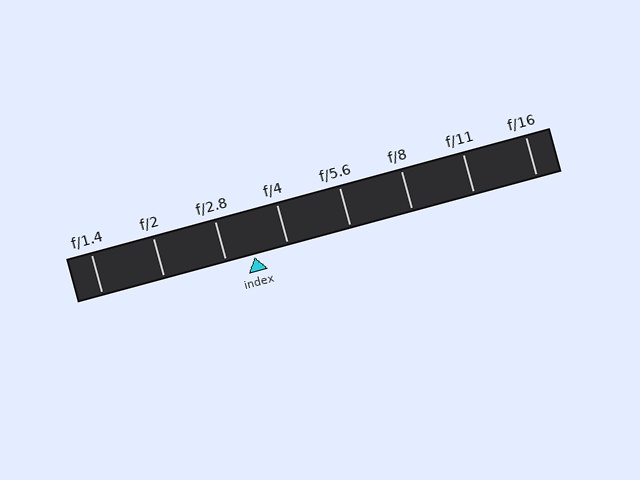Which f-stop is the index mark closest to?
The index mark is closest to f/2.8.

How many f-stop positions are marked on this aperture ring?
There are 8 f-stop positions marked.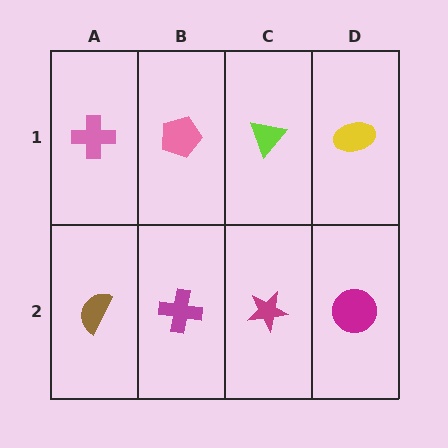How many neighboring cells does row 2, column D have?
2.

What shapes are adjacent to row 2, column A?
A pink cross (row 1, column A), a magenta cross (row 2, column B).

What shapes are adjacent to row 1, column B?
A magenta cross (row 2, column B), a pink cross (row 1, column A), a lime triangle (row 1, column C).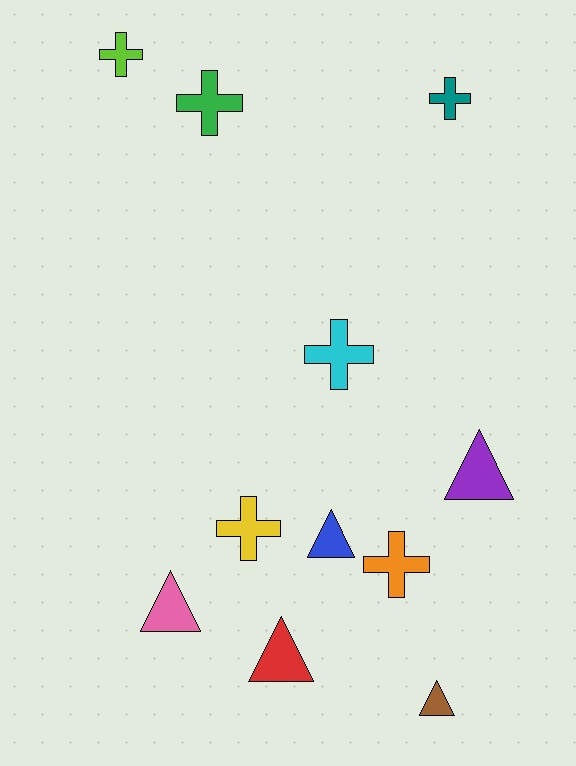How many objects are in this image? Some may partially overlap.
There are 11 objects.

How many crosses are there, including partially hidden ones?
There are 6 crosses.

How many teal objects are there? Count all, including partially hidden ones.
There is 1 teal object.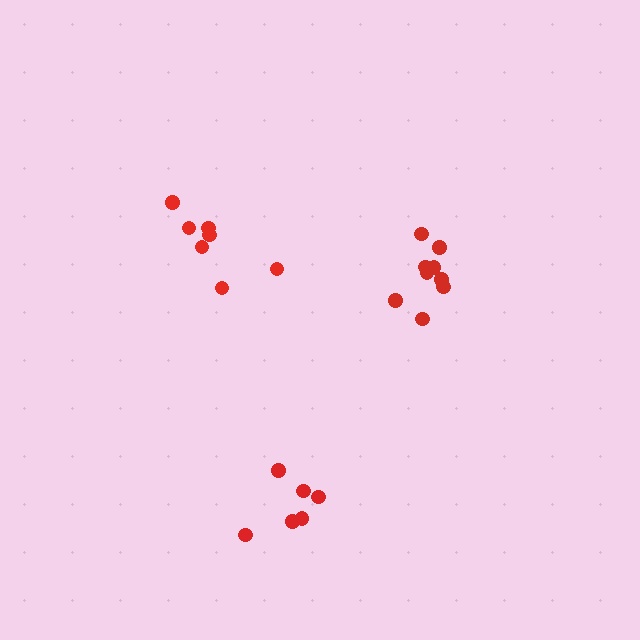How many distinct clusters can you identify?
There are 3 distinct clusters.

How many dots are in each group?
Group 1: 9 dots, Group 2: 6 dots, Group 3: 7 dots (22 total).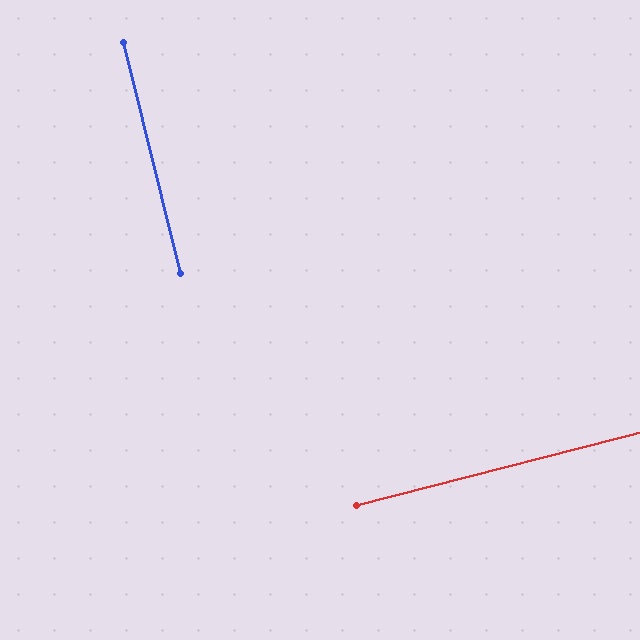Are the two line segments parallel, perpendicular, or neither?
Perpendicular — they meet at approximately 89°.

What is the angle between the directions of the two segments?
Approximately 89 degrees.